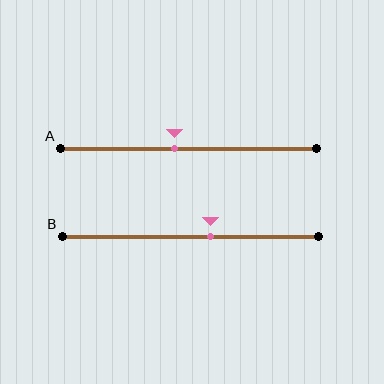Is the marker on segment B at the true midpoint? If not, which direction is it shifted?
No, the marker on segment B is shifted to the right by about 8% of the segment length.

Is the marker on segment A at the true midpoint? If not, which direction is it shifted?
No, the marker on segment A is shifted to the left by about 5% of the segment length.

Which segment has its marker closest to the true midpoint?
Segment A has its marker closest to the true midpoint.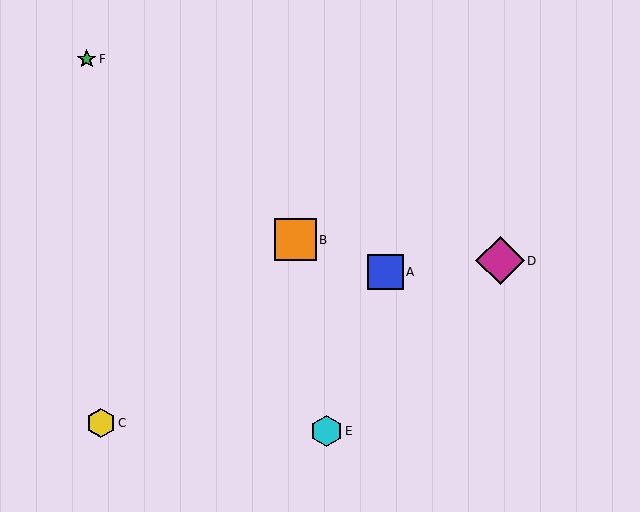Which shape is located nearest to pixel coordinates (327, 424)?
The cyan hexagon (labeled E) at (326, 431) is nearest to that location.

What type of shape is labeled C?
Shape C is a yellow hexagon.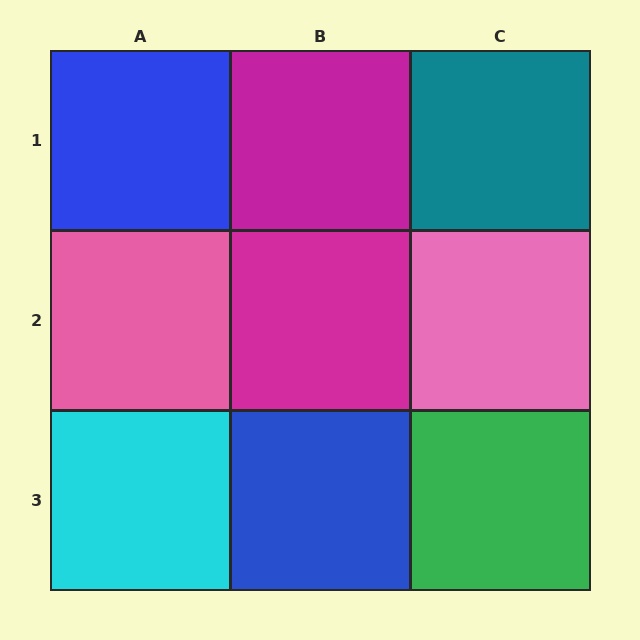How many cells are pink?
2 cells are pink.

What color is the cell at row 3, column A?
Cyan.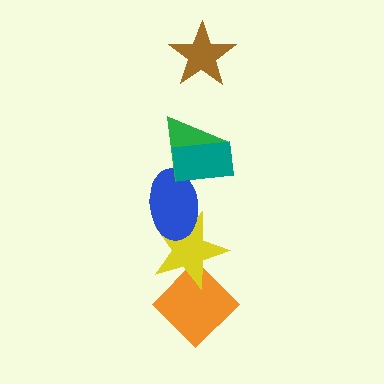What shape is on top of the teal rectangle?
The brown star is on top of the teal rectangle.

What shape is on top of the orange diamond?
The yellow star is on top of the orange diamond.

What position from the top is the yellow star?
The yellow star is 5th from the top.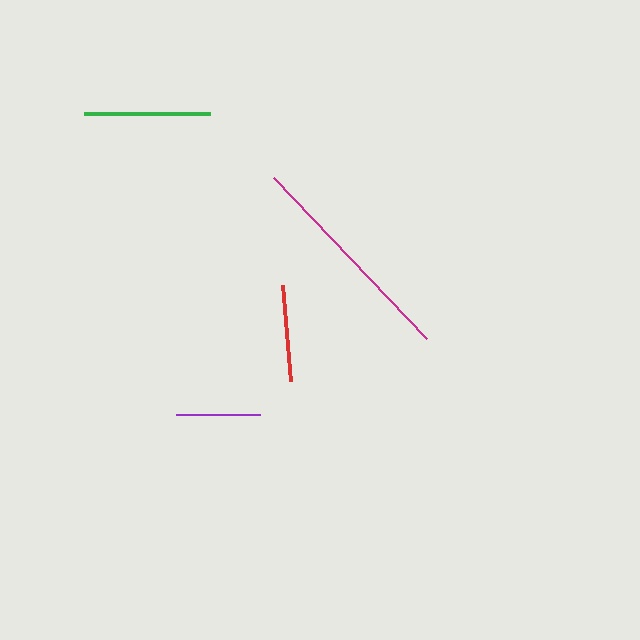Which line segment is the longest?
The magenta line is the longest at approximately 222 pixels.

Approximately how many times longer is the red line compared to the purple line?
The red line is approximately 1.2 times the length of the purple line.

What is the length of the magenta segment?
The magenta segment is approximately 222 pixels long.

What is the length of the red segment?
The red segment is approximately 97 pixels long.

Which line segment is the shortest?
The purple line is the shortest at approximately 84 pixels.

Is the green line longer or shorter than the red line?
The green line is longer than the red line.